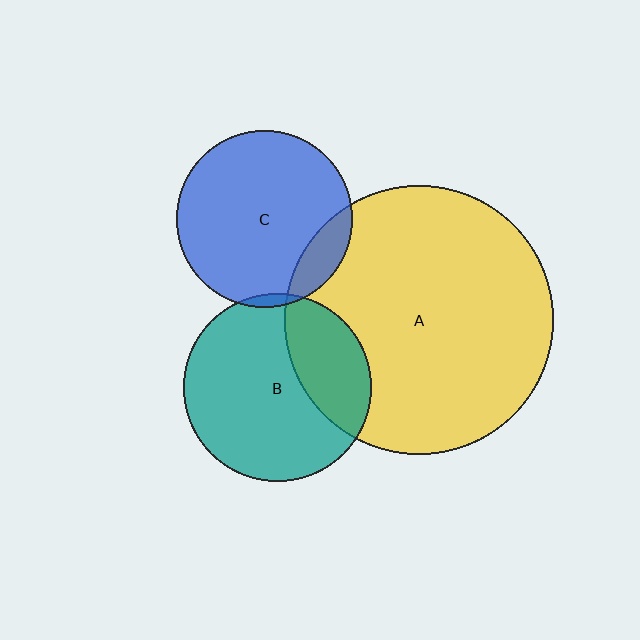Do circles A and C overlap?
Yes.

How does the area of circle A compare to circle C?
Approximately 2.3 times.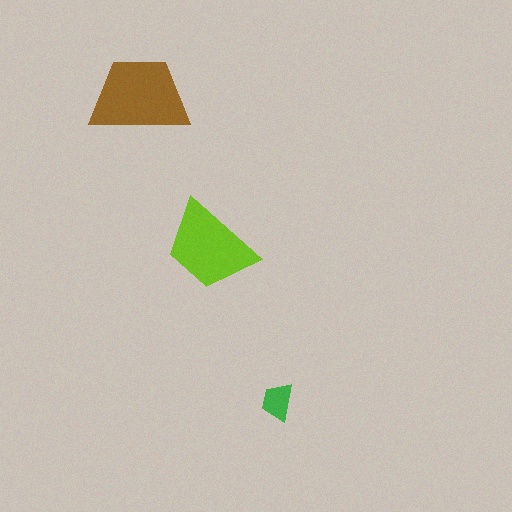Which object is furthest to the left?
The brown trapezoid is leftmost.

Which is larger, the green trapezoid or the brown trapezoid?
The brown one.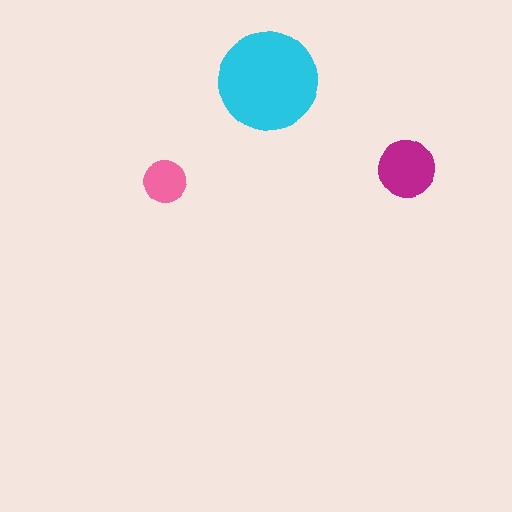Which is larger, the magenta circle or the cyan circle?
The cyan one.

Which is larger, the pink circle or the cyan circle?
The cyan one.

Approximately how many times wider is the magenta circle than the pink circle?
About 1.5 times wider.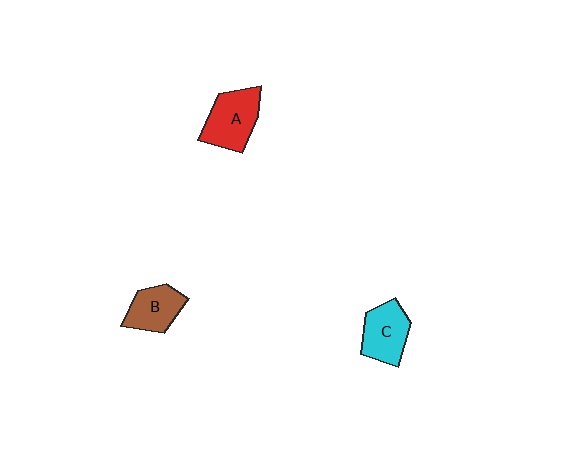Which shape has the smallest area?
Shape B (brown).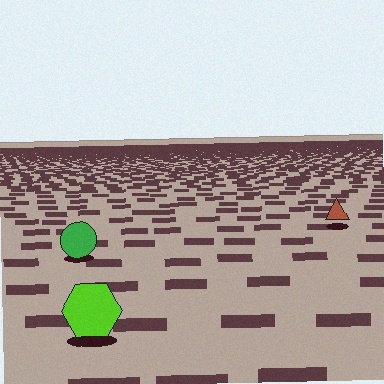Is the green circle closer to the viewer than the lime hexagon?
No. The lime hexagon is closer — you can tell from the texture gradient: the ground texture is coarser near it.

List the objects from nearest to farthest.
From nearest to farthest: the lime hexagon, the green circle, the brown triangle.